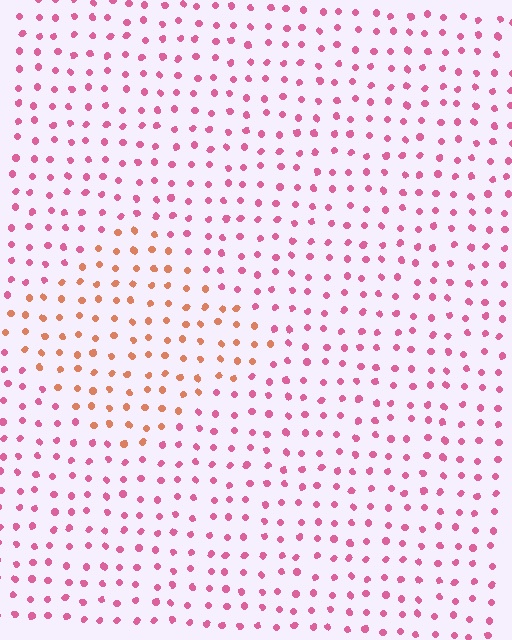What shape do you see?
I see a diamond.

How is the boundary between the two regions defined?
The boundary is defined purely by a slight shift in hue (about 44 degrees). Spacing, size, and orientation are identical on both sides.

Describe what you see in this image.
The image is filled with small pink elements in a uniform arrangement. A diamond-shaped region is visible where the elements are tinted to a slightly different hue, forming a subtle color boundary.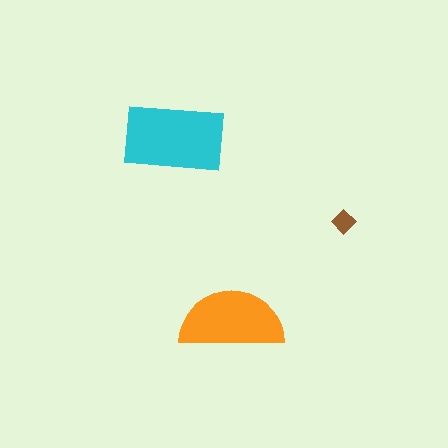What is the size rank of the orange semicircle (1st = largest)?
2nd.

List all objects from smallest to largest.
The brown diamond, the orange semicircle, the cyan rectangle.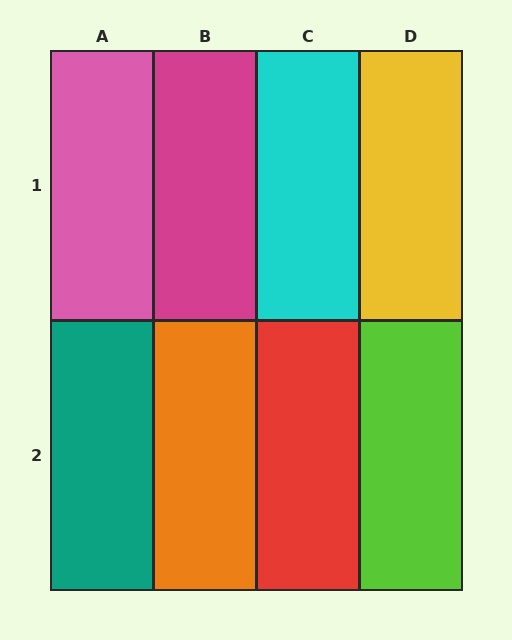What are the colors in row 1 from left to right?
Pink, magenta, cyan, yellow.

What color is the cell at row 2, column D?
Lime.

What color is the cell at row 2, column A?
Teal.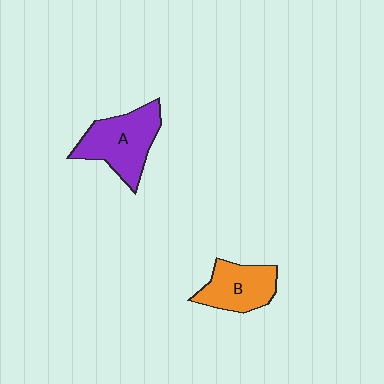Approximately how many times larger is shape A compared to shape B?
Approximately 1.3 times.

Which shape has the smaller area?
Shape B (orange).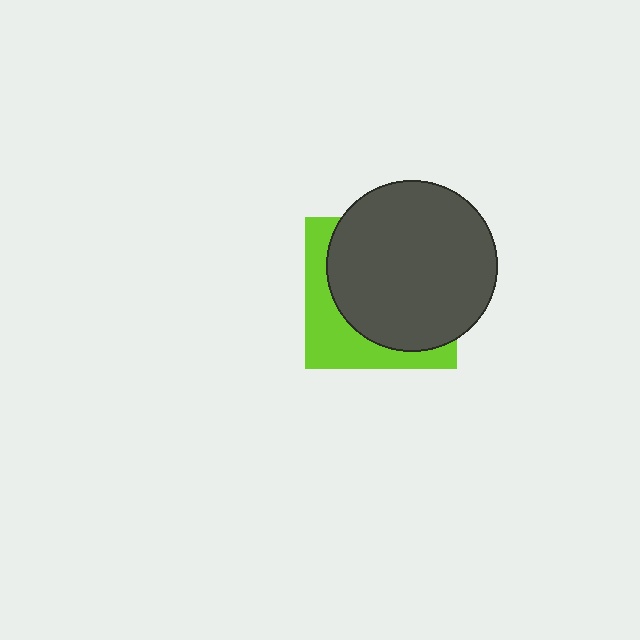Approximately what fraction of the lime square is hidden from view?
Roughly 68% of the lime square is hidden behind the dark gray circle.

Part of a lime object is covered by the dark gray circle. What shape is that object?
It is a square.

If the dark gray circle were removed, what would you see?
You would see the complete lime square.